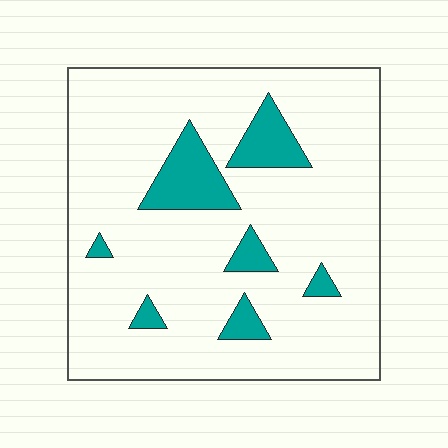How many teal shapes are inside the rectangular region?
7.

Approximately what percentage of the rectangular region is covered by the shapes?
Approximately 15%.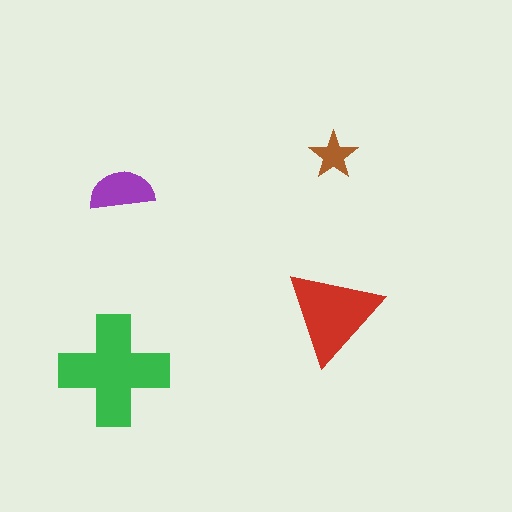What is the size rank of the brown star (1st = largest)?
4th.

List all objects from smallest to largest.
The brown star, the purple semicircle, the red triangle, the green cross.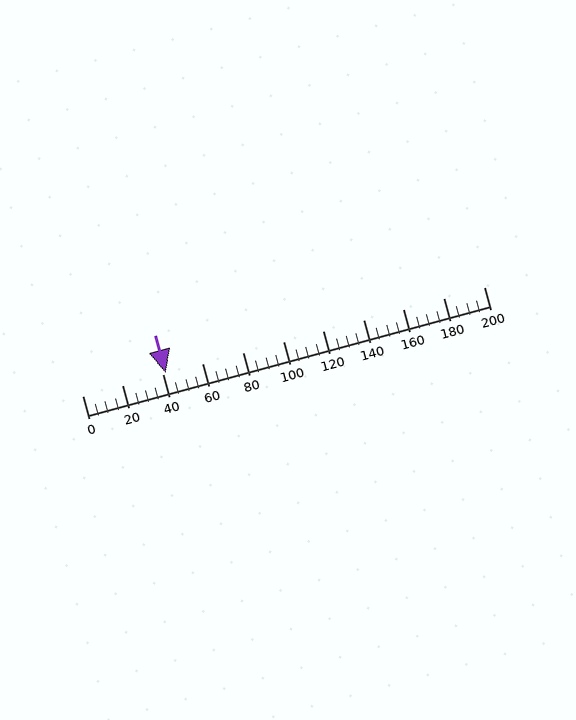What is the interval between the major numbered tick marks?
The major tick marks are spaced 20 units apart.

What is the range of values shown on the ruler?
The ruler shows values from 0 to 200.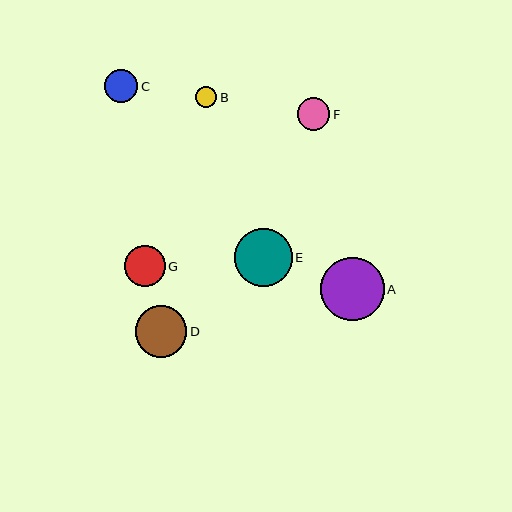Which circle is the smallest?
Circle B is the smallest with a size of approximately 21 pixels.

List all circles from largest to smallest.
From largest to smallest: A, E, D, G, C, F, B.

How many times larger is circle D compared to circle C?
Circle D is approximately 1.6 times the size of circle C.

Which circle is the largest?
Circle A is the largest with a size of approximately 64 pixels.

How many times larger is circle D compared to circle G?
Circle D is approximately 1.3 times the size of circle G.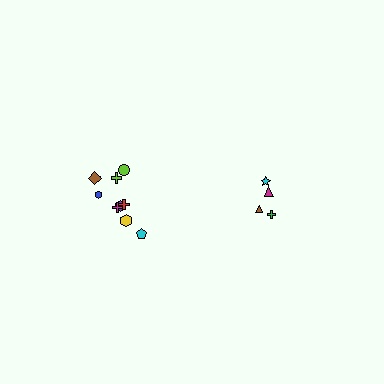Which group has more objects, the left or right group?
The left group.